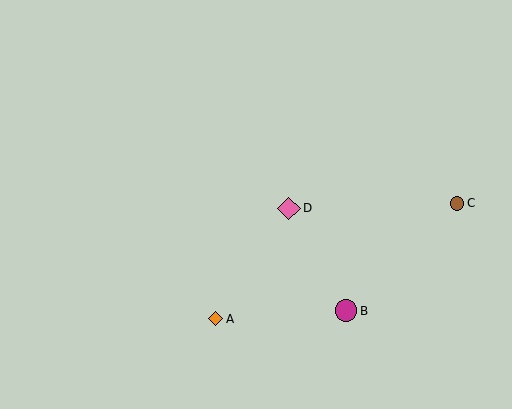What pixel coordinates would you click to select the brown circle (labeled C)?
Click at (457, 203) to select the brown circle C.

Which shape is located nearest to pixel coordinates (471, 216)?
The brown circle (labeled C) at (457, 203) is nearest to that location.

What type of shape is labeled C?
Shape C is a brown circle.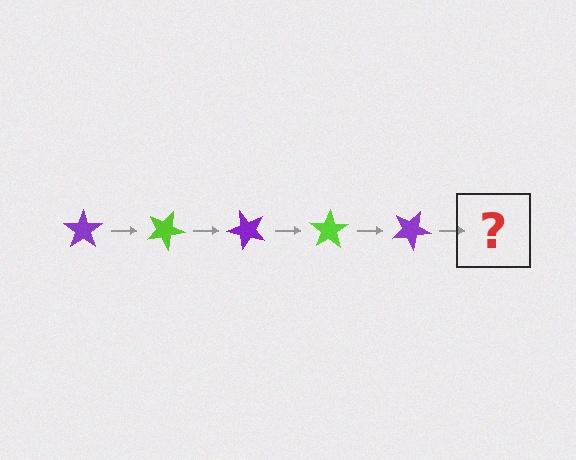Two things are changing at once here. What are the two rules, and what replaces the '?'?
The two rules are that it rotates 25 degrees each step and the color cycles through purple and lime. The '?' should be a lime star, rotated 125 degrees from the start.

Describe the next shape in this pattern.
It should be a lime star, rotated 125 degrees from the start.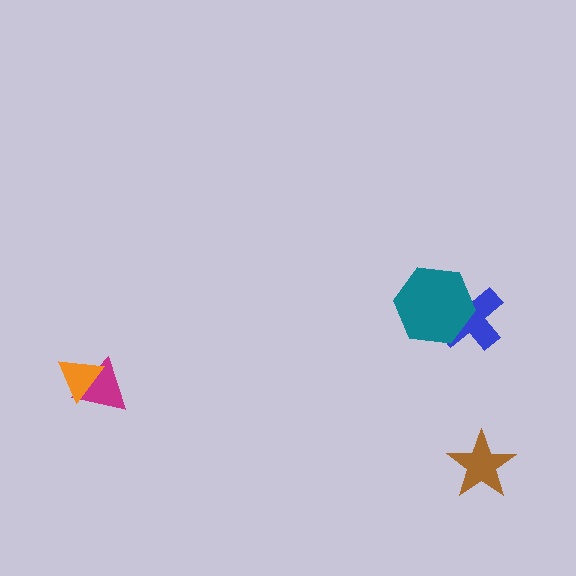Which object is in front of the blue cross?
The teal hexagon is in front of the blue cross.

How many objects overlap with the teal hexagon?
1 object overlaps with the teal hexagon.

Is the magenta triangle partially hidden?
Yes, it is partially covered by another shape.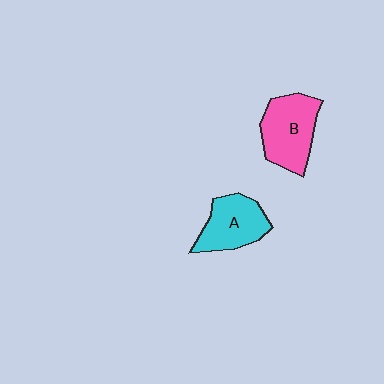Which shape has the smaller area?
Shape A (cyan).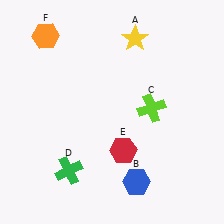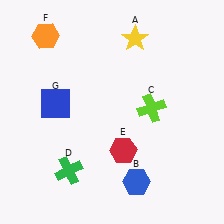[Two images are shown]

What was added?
A blue square (G) was added in Image 2.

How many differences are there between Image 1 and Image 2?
There is 1 difference between the two images.